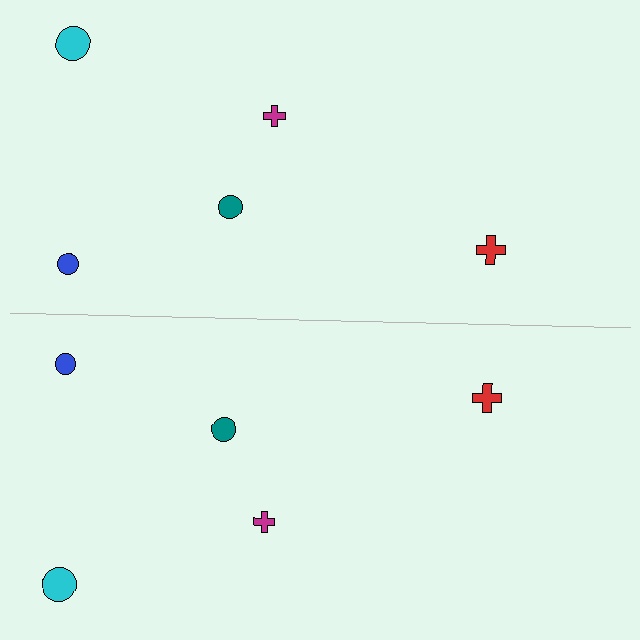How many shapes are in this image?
There are 10 shapes in this image.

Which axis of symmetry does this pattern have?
The pattern has a horizontal axis of symmetry running through the center of the image.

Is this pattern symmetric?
Yes, this pattern has bilateral (reflection) symmetry.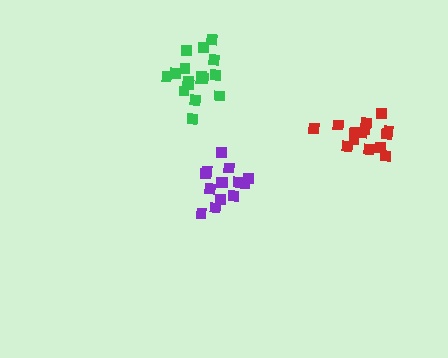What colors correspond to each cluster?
The clusters are colored: red, green, purple.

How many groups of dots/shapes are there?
There are 3 groups.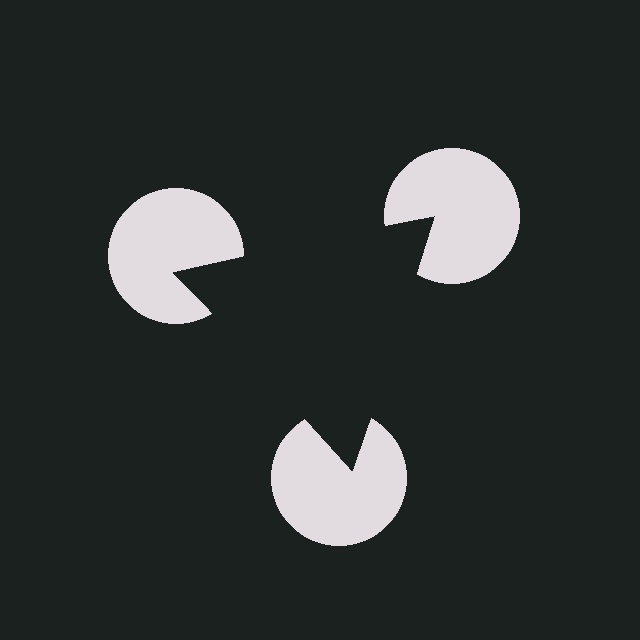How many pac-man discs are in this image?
There are 3 — one at each vertex of the illusory triangle.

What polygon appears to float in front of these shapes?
An illusory triangle — its edges are inferred from the aligned wedge cuts in the pac-man discs, not physically drawn.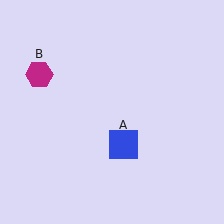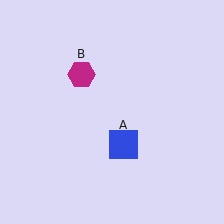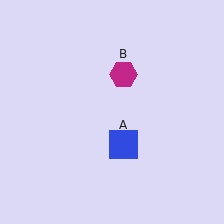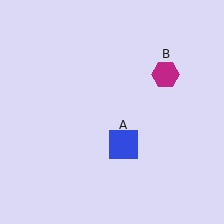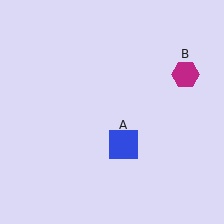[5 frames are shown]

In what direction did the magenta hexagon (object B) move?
The magenta hexagon (object B) moved right.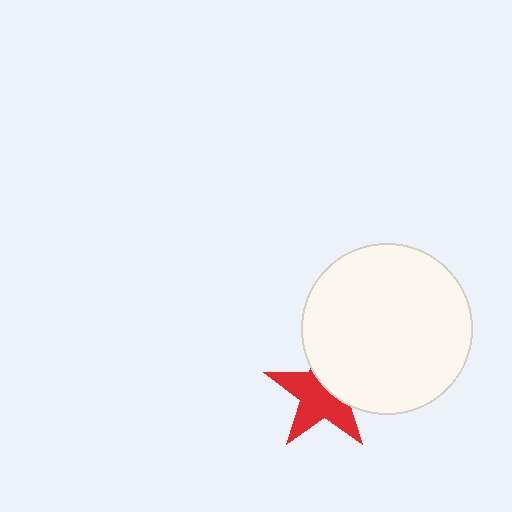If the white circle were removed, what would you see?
You would see the complete red star.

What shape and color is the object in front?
The object in front is a white circle.